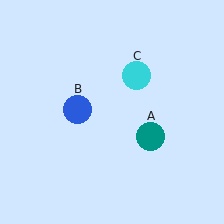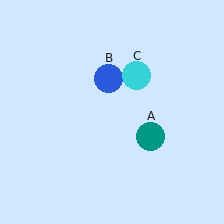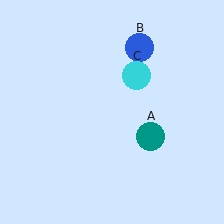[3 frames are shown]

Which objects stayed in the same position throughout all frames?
Teal circle (object A) and cyan circle (object C) remained stationary.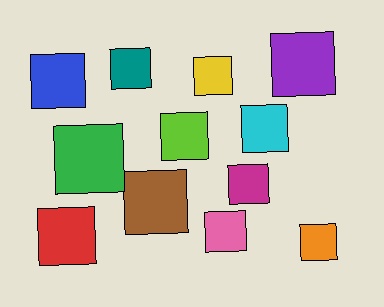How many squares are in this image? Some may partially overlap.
There are 12 squares.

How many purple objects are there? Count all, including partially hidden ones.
There is 1 purple object.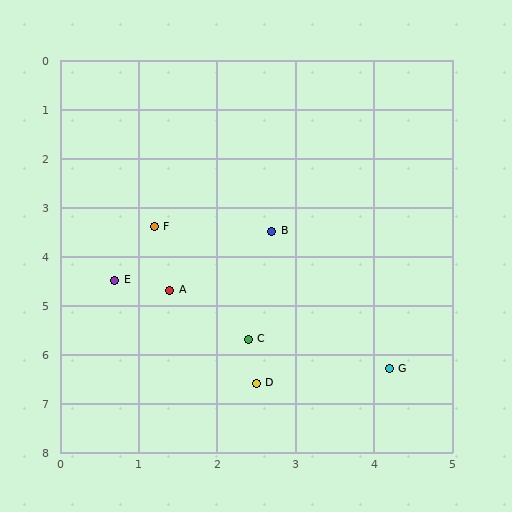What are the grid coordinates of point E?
Point E is at approximately (0.7, 4.5).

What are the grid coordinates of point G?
Point G is at approximately (4.2, 6.3).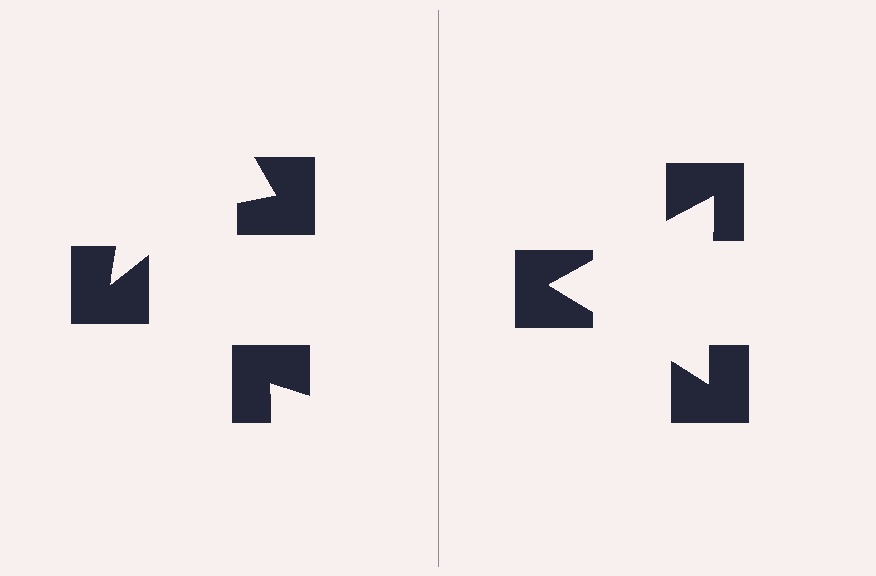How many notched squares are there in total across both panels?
6 — 3 on each side.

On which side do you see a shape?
An illusory triangle appears on the right side. On the left side the wedge cuts are rotated, so no coherent shape forms.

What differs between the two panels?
The notched squares are positioned identically on both sides; only the wedge orientations differ. On the right they align to a triangle; on the left they are misaligned.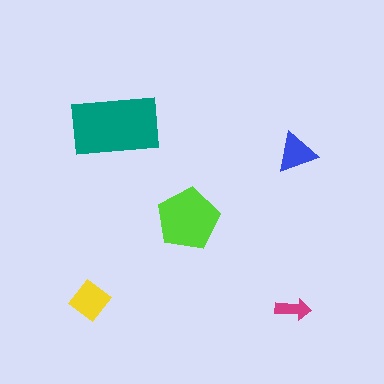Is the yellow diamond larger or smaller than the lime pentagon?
Smaller.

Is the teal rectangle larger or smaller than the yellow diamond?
Larger.